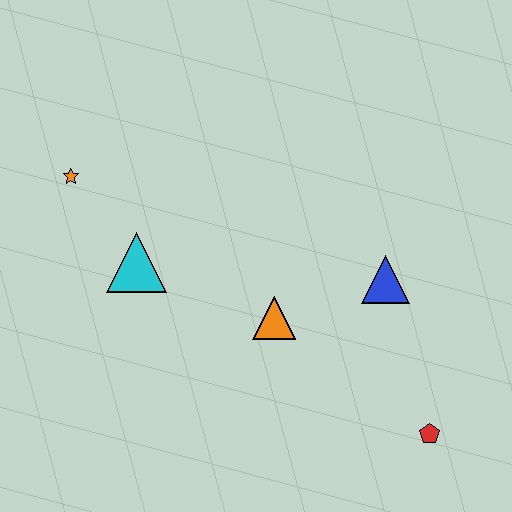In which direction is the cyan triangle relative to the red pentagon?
The cyan triangle is to the left of the red pentagon.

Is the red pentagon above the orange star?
No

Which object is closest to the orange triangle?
The blue triangle is closest to the orange triangle.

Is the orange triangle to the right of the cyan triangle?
Yes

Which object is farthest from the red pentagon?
The orange star is farthest from the red pentagon.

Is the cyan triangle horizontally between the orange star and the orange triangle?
Yes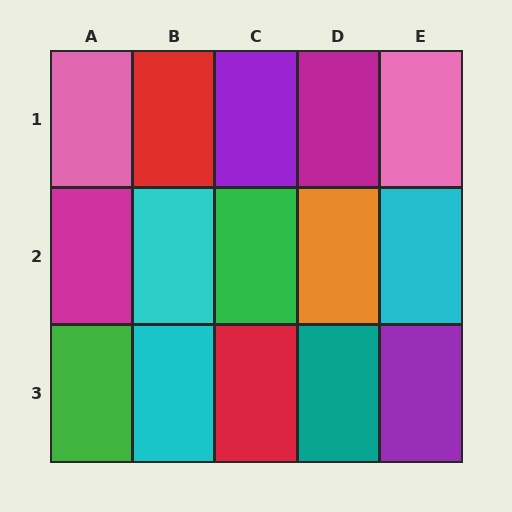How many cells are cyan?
3 cells are cyan.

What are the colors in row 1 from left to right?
Pink, red, purple, magenta, pink.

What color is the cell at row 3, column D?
Teal.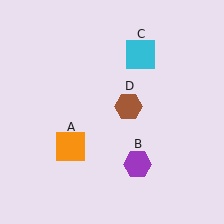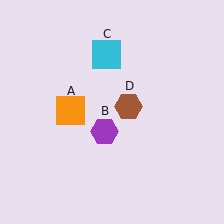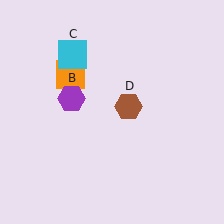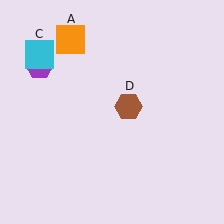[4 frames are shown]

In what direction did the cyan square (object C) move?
The cyan square (object C) moved left.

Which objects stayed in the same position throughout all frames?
Brown hexagon (object D) remained stationary.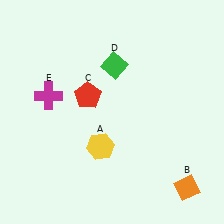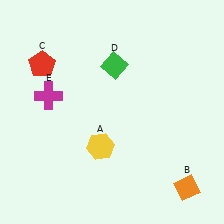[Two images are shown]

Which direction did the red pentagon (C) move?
The red pentagon (C) moved left.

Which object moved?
The red pentagon (C) moved left.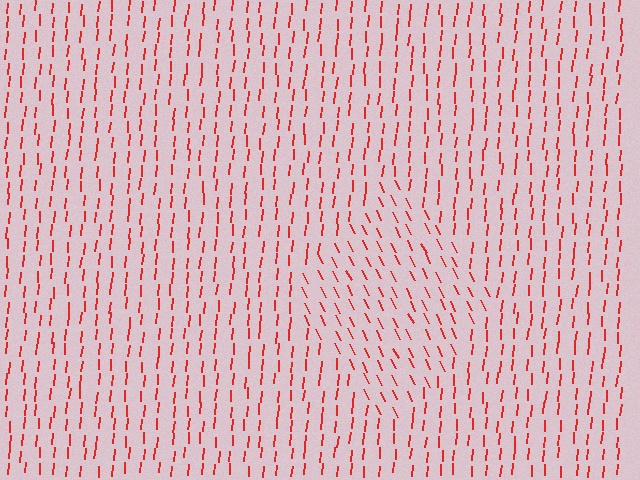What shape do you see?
I see a diamond.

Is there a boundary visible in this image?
Yes, there is a texture boundary formed by a change in line orientation.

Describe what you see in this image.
The image is filled with small red line segments. A diamond region in the image has lines oriented differently from the surrounding lines, creating a visible texture boundary.